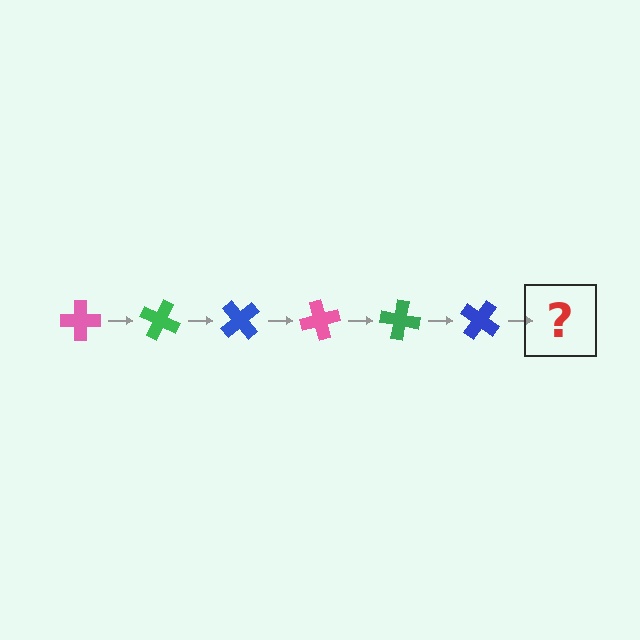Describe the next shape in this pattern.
It should be a pink cross, rotated 150 degrees from the start.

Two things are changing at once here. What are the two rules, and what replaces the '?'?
The two rules are that it rotates 25 degrees each step and the color cycles through pink, green, and blue. The '?' should be a pink cross, rotated 150 degrees from the start.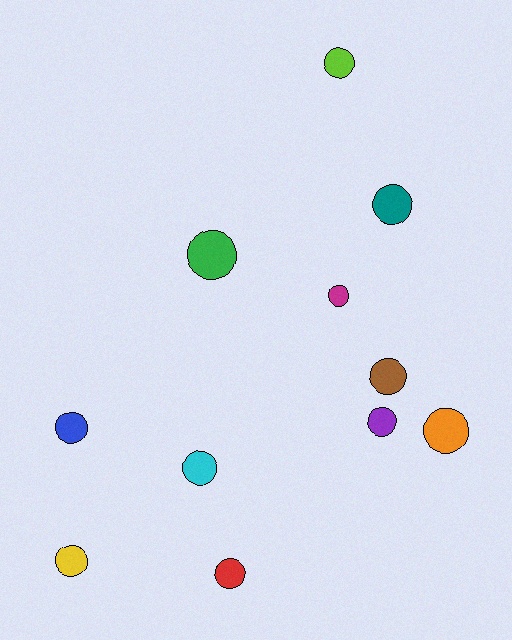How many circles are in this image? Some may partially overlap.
There are 11 circles.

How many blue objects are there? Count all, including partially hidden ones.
There is 1 blue object.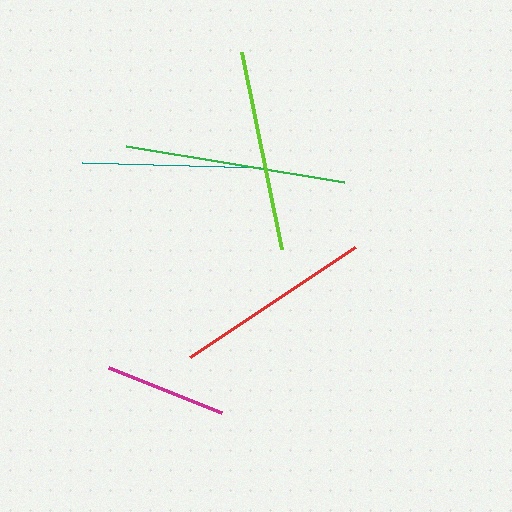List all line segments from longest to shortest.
From longest to shortest: green, lime, red, teal, magenta.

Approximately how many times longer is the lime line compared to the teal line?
The lime line is approximately 1.1 times the length of the teal line.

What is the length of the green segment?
The green segment is approximately 221 pixels long.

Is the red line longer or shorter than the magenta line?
The red line is longer than the magenta line.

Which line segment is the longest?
The green line is the longest at approximately 221 pixels.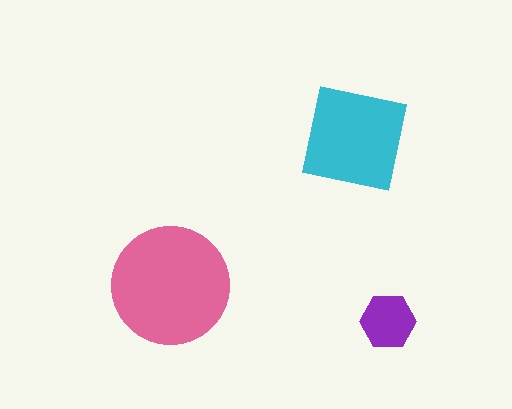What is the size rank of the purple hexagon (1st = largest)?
3rd.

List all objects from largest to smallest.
The pink circle, the cyan square, the purple hexagon.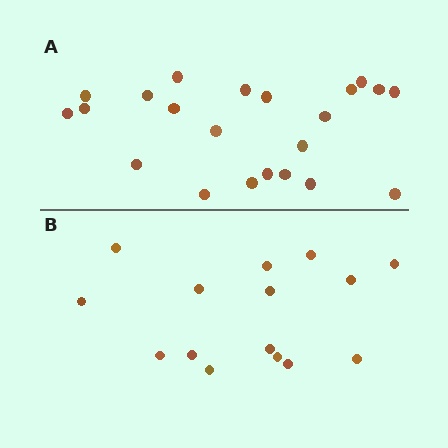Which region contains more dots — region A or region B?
Region A (the top region) has more dots.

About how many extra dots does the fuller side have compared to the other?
Region A has roughly 8 or so more dots than region B.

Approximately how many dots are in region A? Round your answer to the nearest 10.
About 20 dots. (The exact count is 22, which rounds to 20.)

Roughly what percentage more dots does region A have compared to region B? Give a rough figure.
About 45% more.